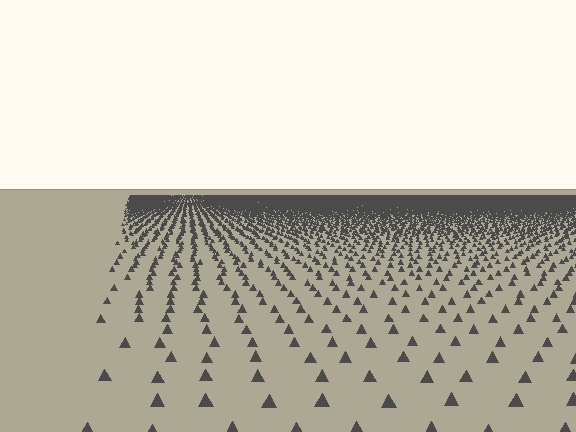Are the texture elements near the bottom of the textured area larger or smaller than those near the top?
Larger. Near the bottom, elements are closer to the viewer and appear at a bigger on-screen size.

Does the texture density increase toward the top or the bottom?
Density increases toward the top.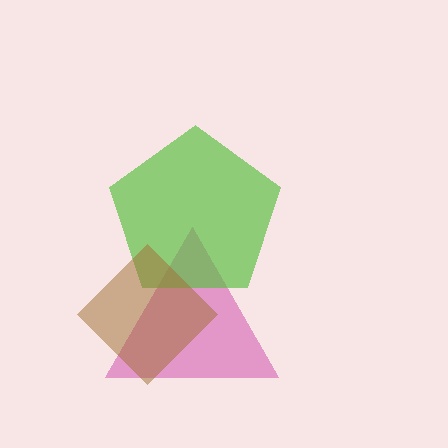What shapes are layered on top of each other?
The layered shapes are: a magenta triangle, a lime pentagon, a brown diamond.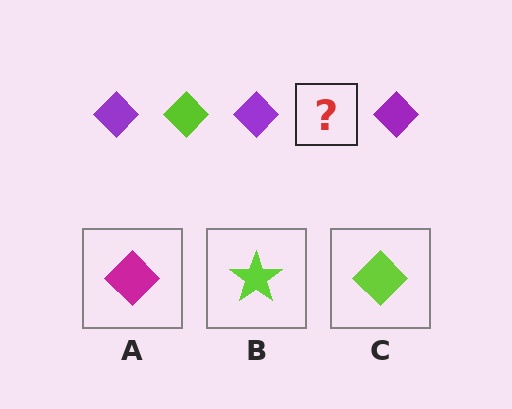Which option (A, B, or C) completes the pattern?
C.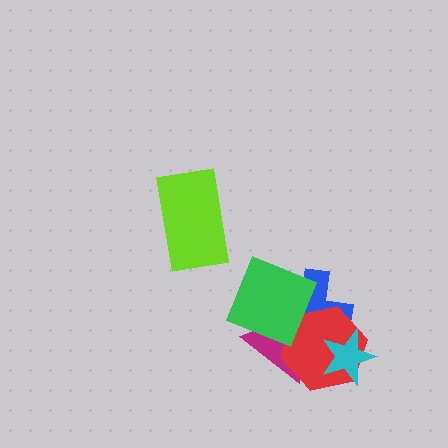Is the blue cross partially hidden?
Yes, it is partially covered by another shape.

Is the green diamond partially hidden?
No, no other shape covers it.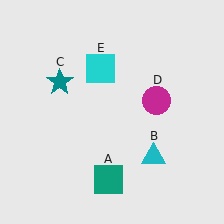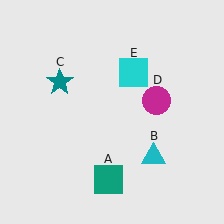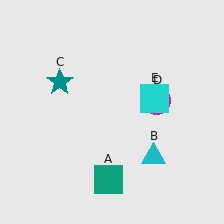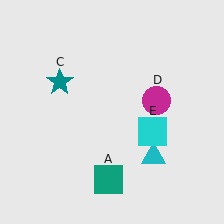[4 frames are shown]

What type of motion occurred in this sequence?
The cyan square (object E) rotated clockwise around the center of the scene.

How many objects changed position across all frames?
1 object changed position: cyan square (object E).